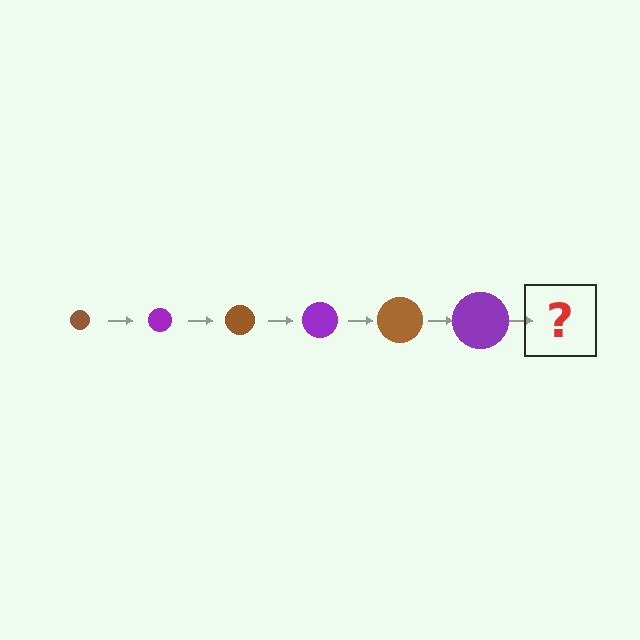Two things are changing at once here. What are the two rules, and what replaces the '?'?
The two rules are that the circle grows larger each step and the color cycles through brown and purple. The '?' should be a brown circle, larger than the previous one.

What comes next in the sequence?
The next element should be a brown circle, larger than the previous one.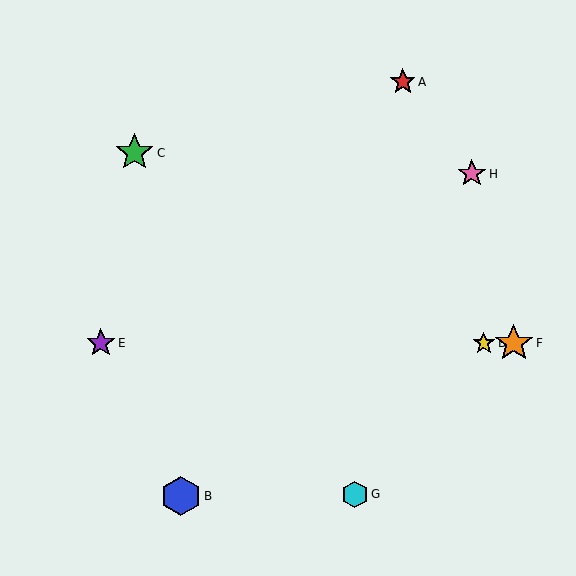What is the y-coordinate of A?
Object A is at y≈82.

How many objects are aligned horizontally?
3 objects (D, E, F) are aligned horizontally.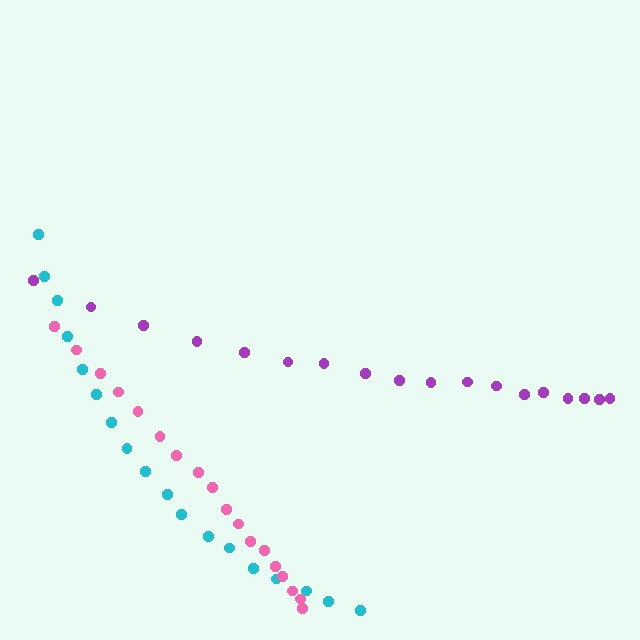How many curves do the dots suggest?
There are 3 distinct paths.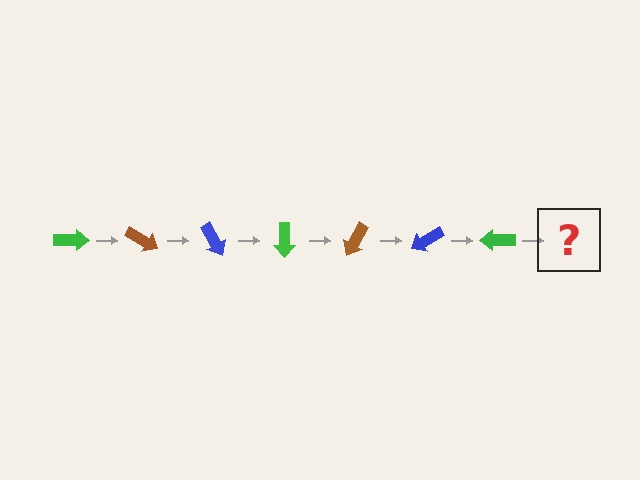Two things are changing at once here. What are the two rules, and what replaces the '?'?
The two rules are that it rotates 30 degrees each step and the color cycles through green, brown, and blue. The '?' should be a brown arrow, rotated 210 degrees from the start.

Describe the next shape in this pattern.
It should be a brown arrow, rotated 210 degrees from the start.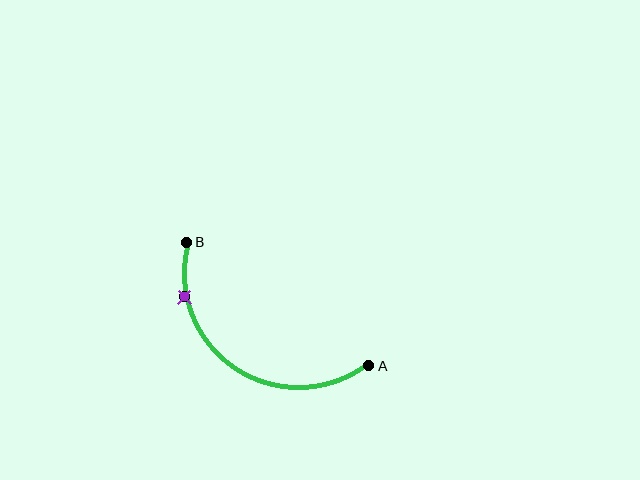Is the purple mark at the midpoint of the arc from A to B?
No. The purple mark lies on the arc but is closer to endpoint B. The arc midpoint would be at the point on the curve equidistant along the arc from both A and B.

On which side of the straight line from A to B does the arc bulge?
The arc bulges below and to the left of the straight line connecting A and B.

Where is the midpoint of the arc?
The arc midpoint is the point on the curve farthest from the straight line joining A and B. It sits below and to the left of that line.